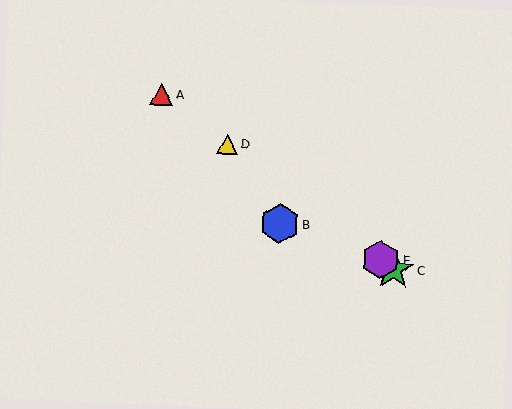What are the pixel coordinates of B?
Object B is at (279, 224).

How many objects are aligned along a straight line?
4 objects (A, C, D, E) are aligned along a straight line.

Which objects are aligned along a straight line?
Objects A, C, D, E are aligned along a straight line.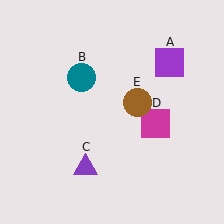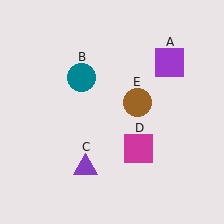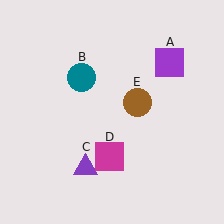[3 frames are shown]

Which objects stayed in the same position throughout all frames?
Purple square (object A) and teal circle (object B) and purple triangle (object C) and brown circle (object E) remained stationary.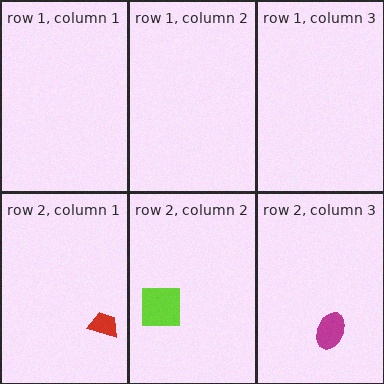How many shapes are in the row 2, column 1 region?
1.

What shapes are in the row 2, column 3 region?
The magenta ellipse.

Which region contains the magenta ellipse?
The row 2, column 3 region.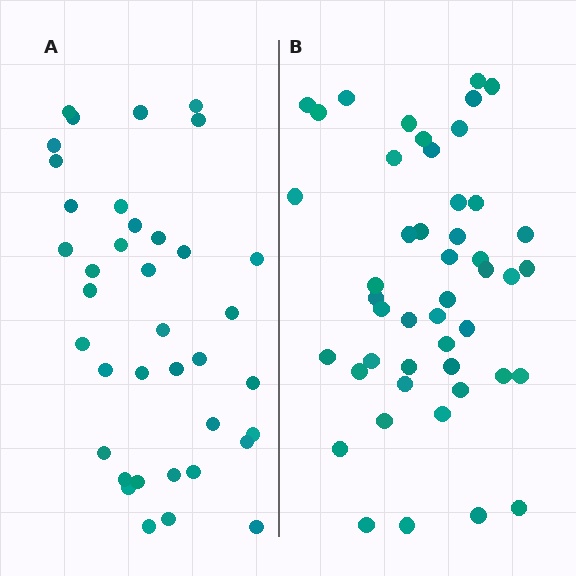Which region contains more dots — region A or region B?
Region B (the right region) has more dots.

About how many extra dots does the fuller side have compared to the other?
Region B has roughly 8 or so more dots than region A.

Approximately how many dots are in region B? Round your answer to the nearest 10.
About 50 dots. (The exact count is 47, which rounds to 50.)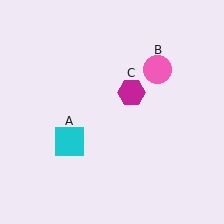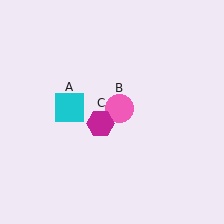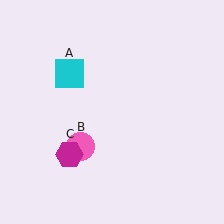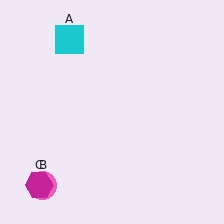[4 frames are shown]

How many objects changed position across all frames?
3 objects changed position: cyan square (object A), pink circle (object B), magenta hexagon (object C).